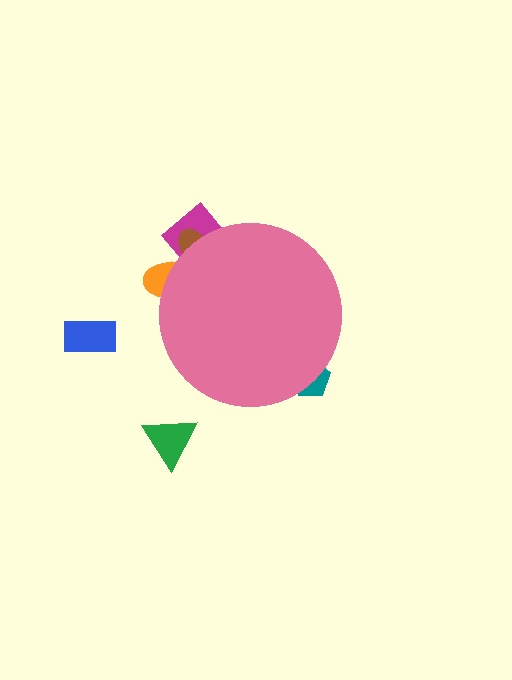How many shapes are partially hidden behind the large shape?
4 shapes are partially hidden.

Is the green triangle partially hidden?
No, the green triangle is fully visible.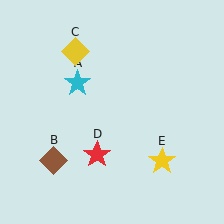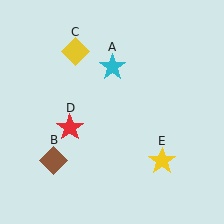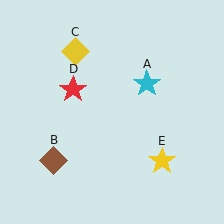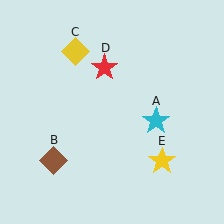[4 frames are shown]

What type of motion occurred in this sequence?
The cyan star (object A), red star (object D) rotated clockwise around the center of the scene.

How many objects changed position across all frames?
2 objects changed position: cyan star (object A), red star (object D).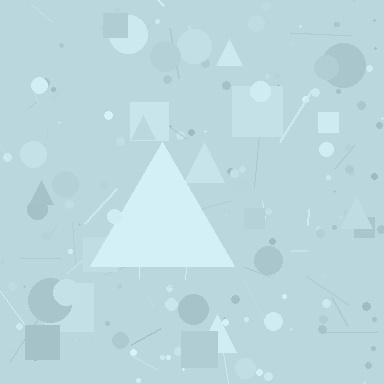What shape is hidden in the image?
A triangle is hidden in the image.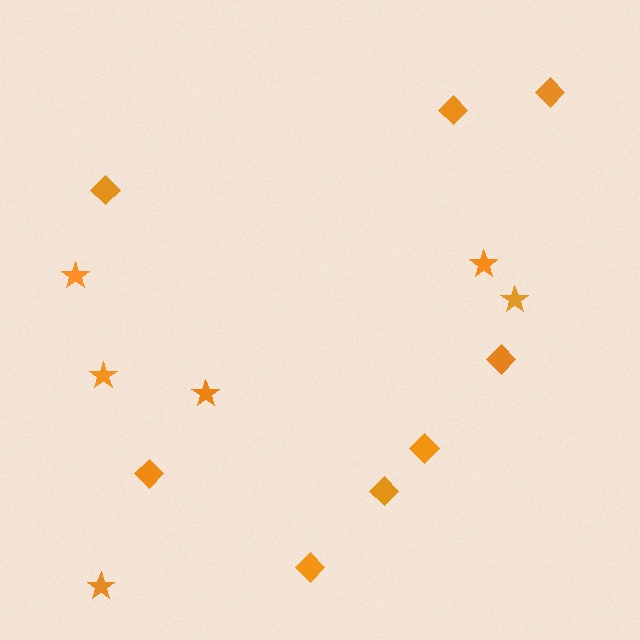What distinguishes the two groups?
There are 2 groups: one group of stars (6) and one group of diamonds (8).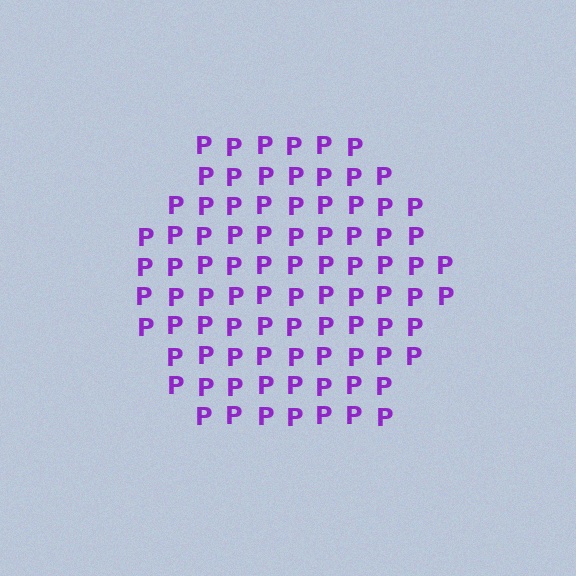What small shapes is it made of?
It is made of small letter P's.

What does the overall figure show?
The overall figure shows a hexagon.